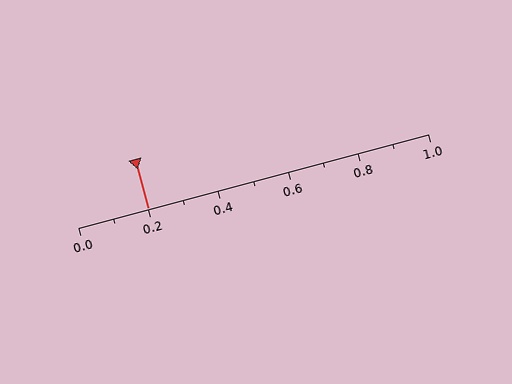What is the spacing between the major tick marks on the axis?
The major ticks are spaced 0.2 apart.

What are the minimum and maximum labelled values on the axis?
The axis runs from 0.0 to 1.0.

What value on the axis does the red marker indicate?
The marker indicates approximately 0.2.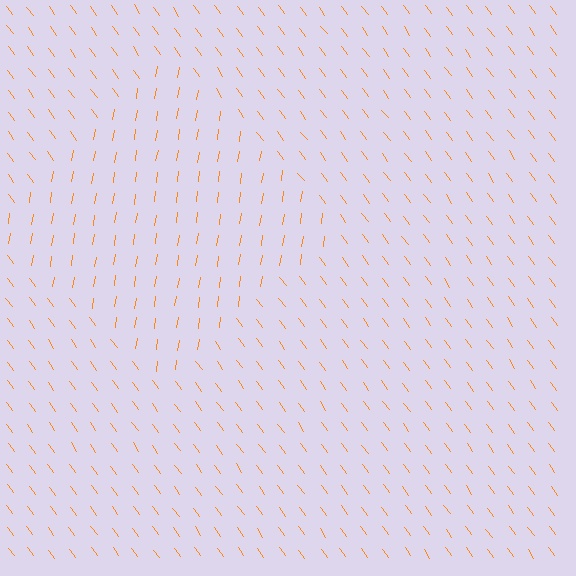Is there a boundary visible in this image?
Yes, there is a texture boundary formed by a change in line orientation.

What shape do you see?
I see a diamond.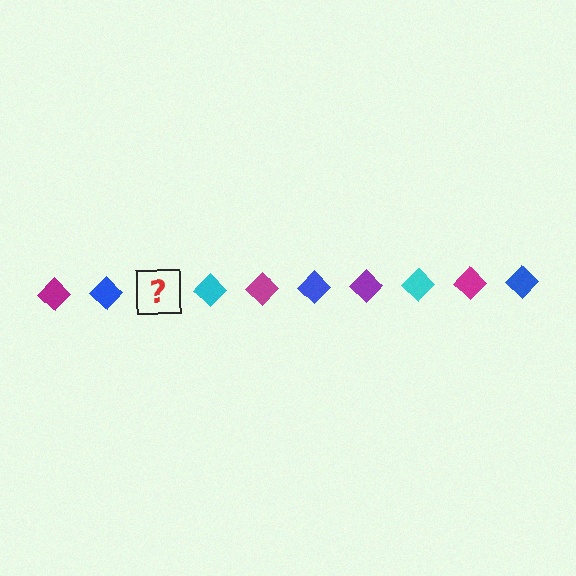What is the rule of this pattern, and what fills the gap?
The rule is that the pattern cycles through magenta, blue, purple, cyan diamonds. The gap should be filled with a purple diamond.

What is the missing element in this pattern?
The missing element is a purple diamond.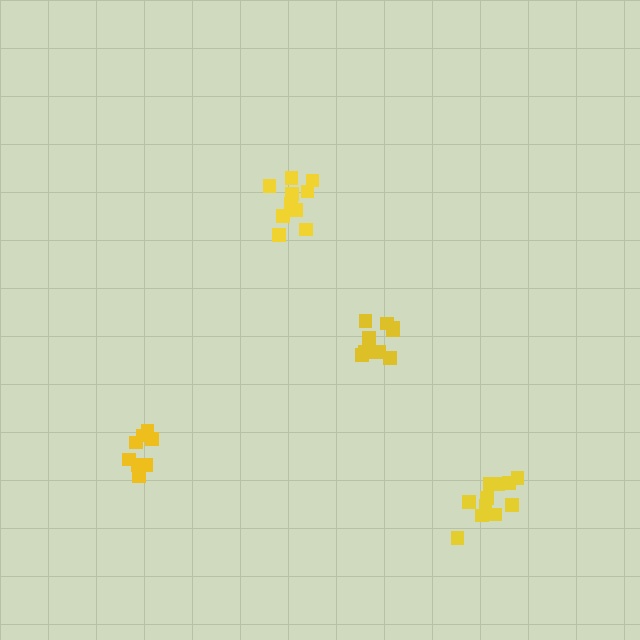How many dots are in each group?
Group 1: 10 dots, Group 2: 11 dots, Group 3: 8 dots, Group 4: 9 dots (38 total).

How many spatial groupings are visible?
There are 4 spatial groupings.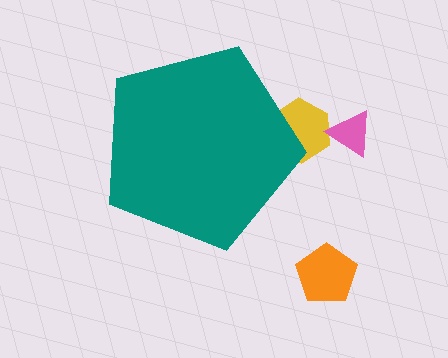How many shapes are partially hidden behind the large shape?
1 shape is partially hidden.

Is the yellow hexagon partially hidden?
Yes, the yellow hexagon is partially hidden behind the teal pentagon.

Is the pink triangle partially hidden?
No, the pink triangle is fully visible.